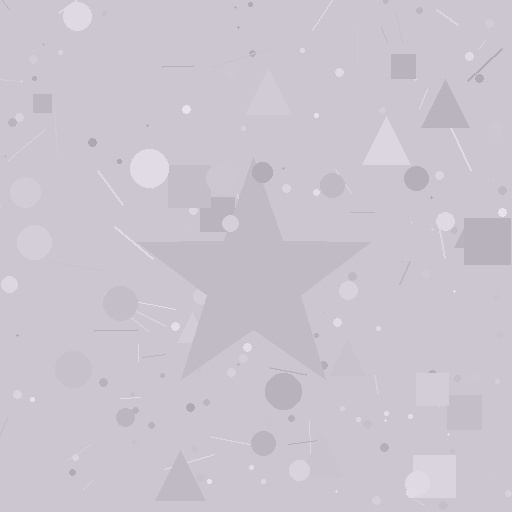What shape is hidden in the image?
A star is hidden in the image.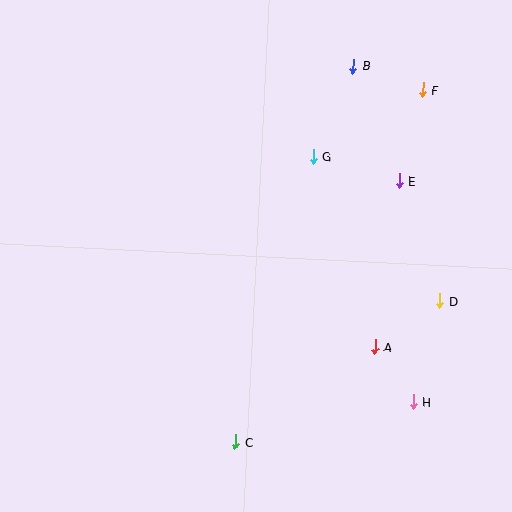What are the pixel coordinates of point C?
Point C is at (235, 442).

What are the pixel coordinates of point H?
Point H is at (413, 402).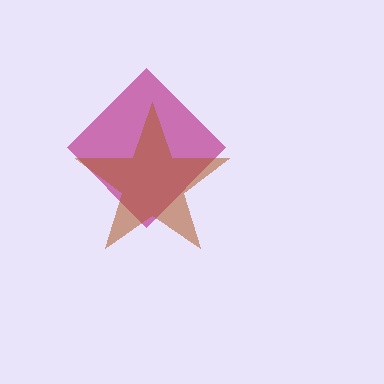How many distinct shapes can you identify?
There are 2 distinct shapes: a magenta diamond, a brown star.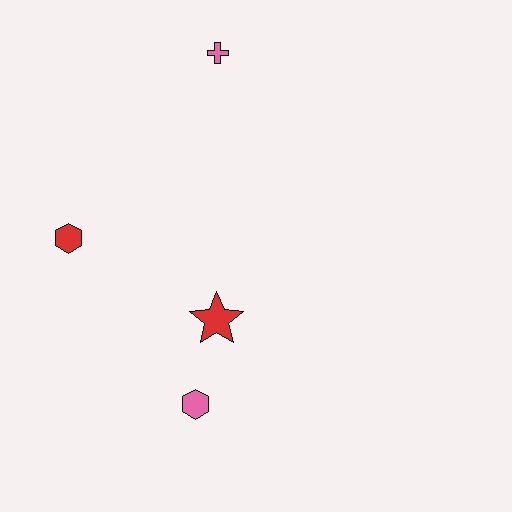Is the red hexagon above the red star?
Yes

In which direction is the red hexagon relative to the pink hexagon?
The red hexagon is above the pink hexagon.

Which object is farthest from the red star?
The pink cross is farthest from the red star.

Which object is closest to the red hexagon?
The red star is closest to the red hexagon.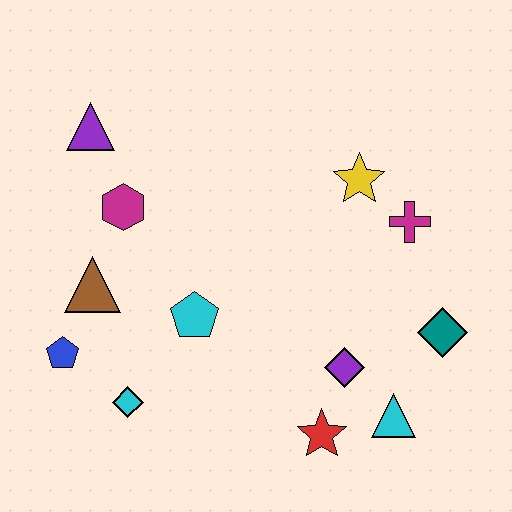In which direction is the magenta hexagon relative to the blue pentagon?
The magenta hexagon is above the blue pentagon.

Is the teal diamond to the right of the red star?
Yes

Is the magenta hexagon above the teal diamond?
Yes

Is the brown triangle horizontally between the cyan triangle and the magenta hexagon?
No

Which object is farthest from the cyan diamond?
The magenta cross is farthest from the cyan diamond.